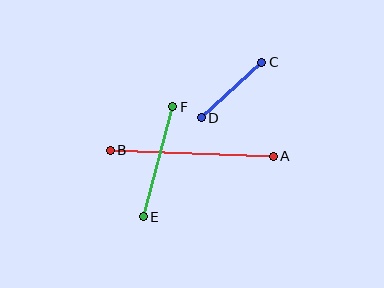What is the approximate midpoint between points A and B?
The midpoint is at approximately (192, 153) pixels.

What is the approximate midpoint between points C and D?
The midpoint is at approximately (232, 90) pixels.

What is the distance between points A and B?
The distance is approximately 163 pixels.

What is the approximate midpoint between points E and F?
The midpoint is at approximately (158, 162) pixels.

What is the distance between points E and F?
The distance is approximately 114 pixels.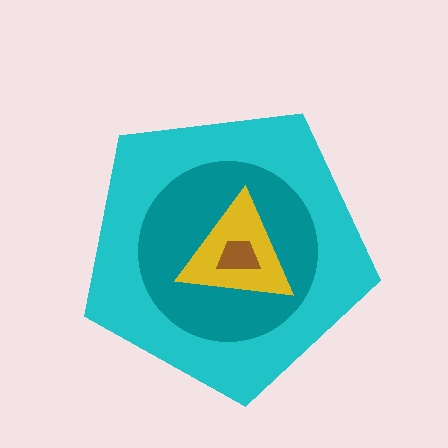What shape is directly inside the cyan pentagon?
The teal circle.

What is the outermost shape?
The cyan pentagon.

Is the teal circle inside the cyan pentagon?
Yes.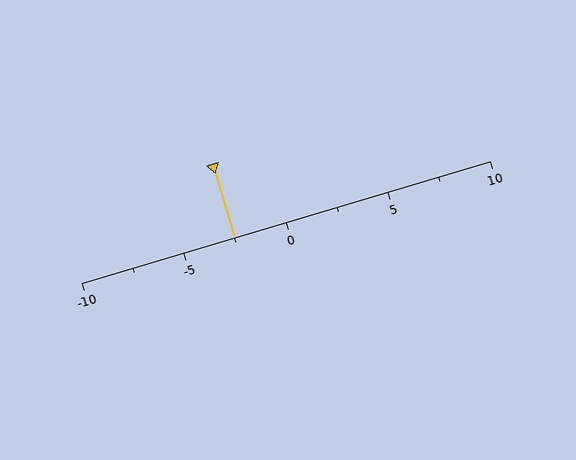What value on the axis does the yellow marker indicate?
The marker indicates approximately -2.5.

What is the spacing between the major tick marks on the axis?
The major ticks are spaced 5 apart.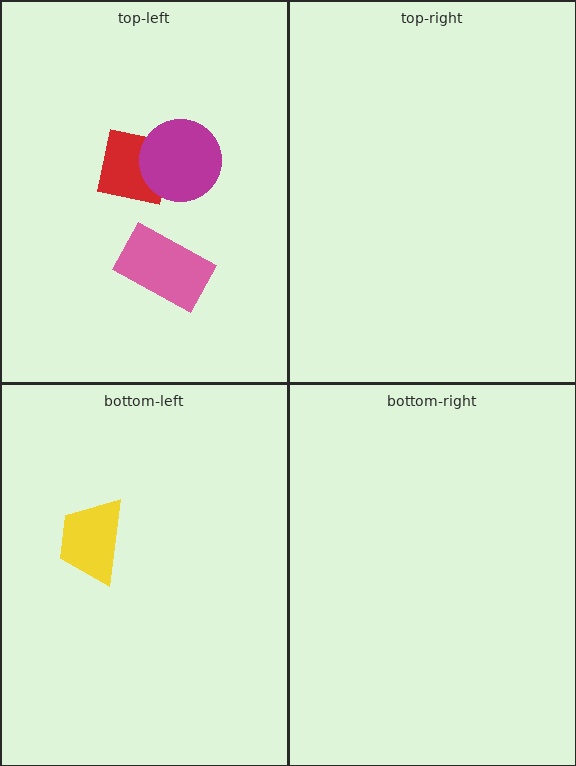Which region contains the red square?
The top-left region.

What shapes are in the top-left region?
The pink rectangle, the red square, the magenta circle.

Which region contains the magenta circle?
The top-left region.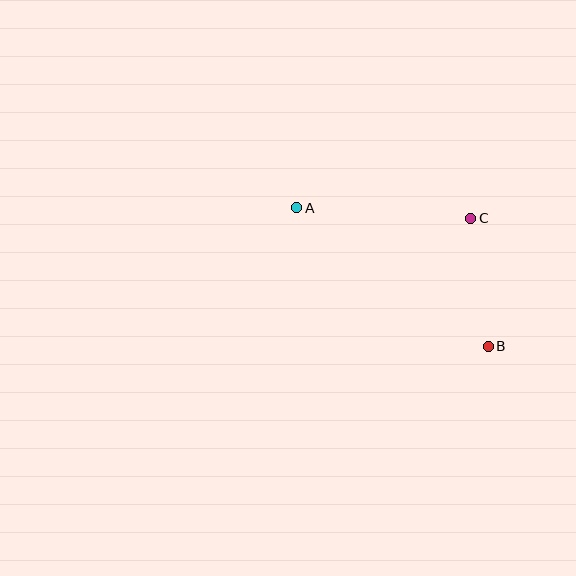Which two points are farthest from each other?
Points A and B are farthest from each other.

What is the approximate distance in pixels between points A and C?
The distance between A and C is approximately 174 pixels.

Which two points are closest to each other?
Points B and C are closest to each other.